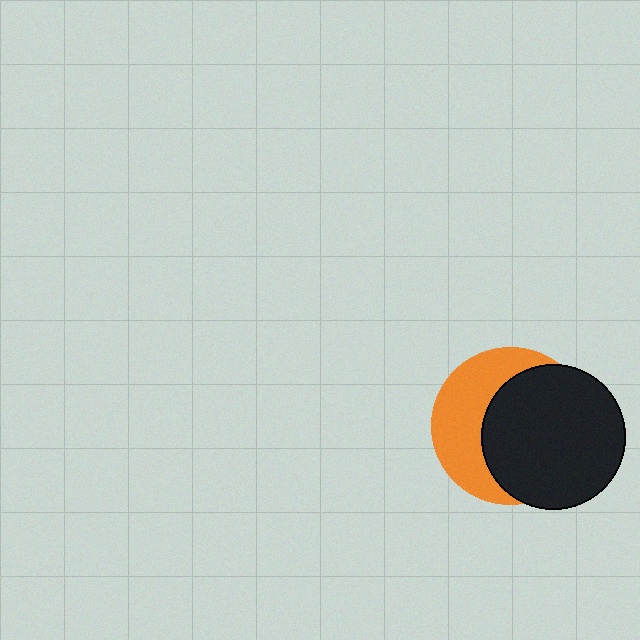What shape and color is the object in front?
The object in front is a black circle.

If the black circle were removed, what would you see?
You would see the complete orange circle.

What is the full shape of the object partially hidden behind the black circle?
The partially hidden object is an orange circle.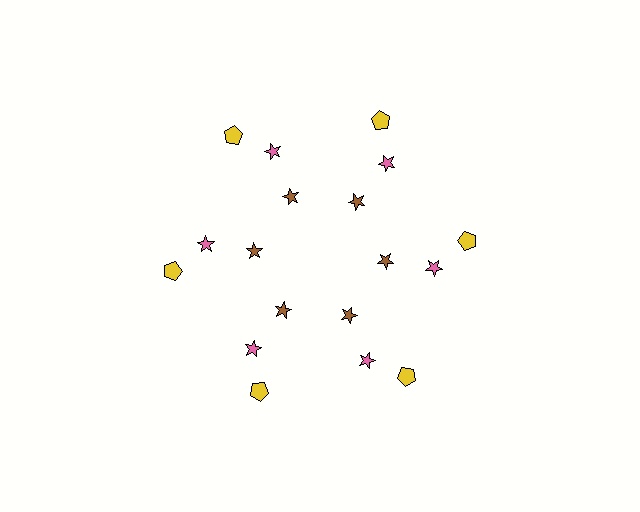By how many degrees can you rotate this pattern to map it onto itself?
The pattern maps onto itself every 60 degrees of rotation.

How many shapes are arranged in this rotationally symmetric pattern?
There are 18 shapes, arranged in 6 groups of 3.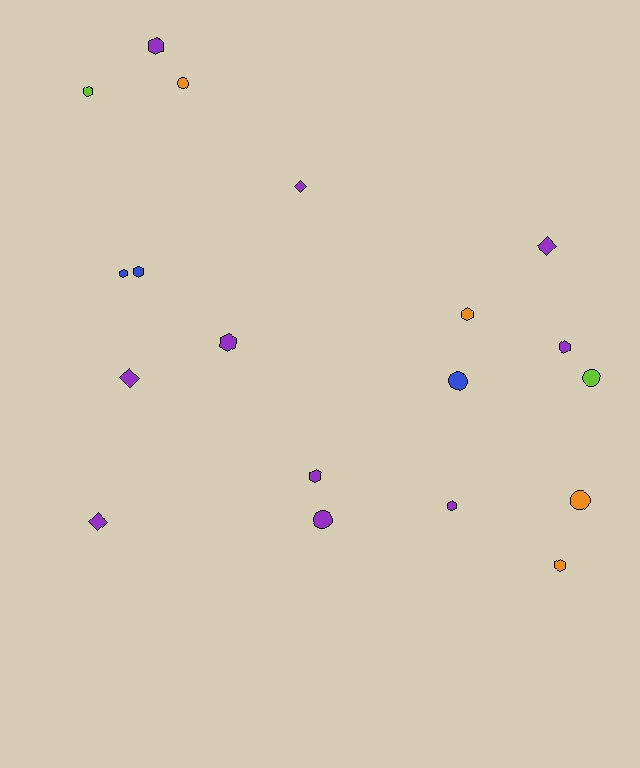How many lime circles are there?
There is 1 lime circle.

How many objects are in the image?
There are 19 objects.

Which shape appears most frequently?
Hexagon, with 10 objects.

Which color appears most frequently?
Purple, with 10 objects.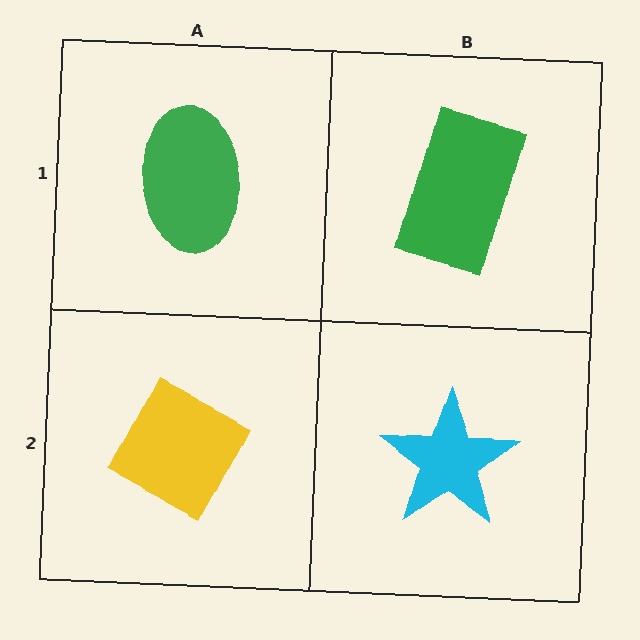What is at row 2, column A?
A yellow diamond.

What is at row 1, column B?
A green rectangle.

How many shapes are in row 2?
2 shapes.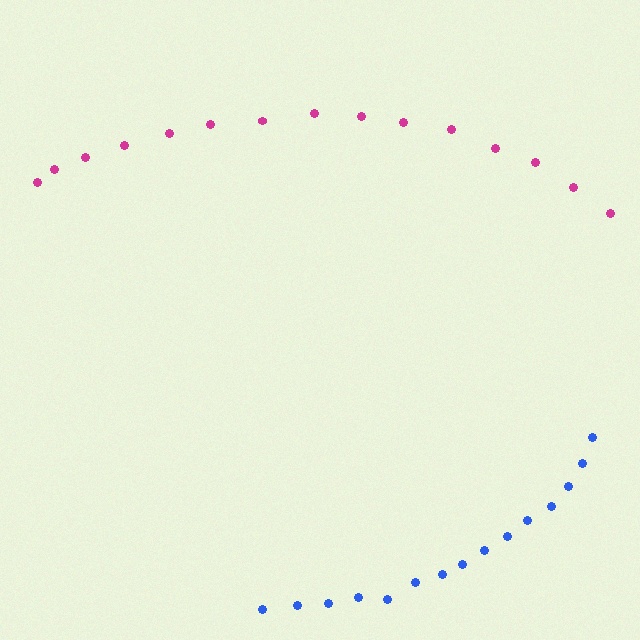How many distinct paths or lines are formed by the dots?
There are 2 distinct paths.